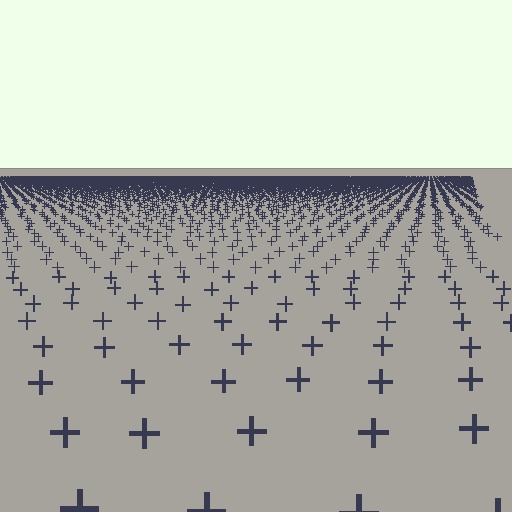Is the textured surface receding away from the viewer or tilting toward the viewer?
The surface is receding away from the viewer. Texture elements get smaller and denser toward the top.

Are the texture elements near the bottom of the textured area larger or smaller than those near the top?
Larger. Near the bottom, elements are closer to the viewer and appear at a bigger on-screen size.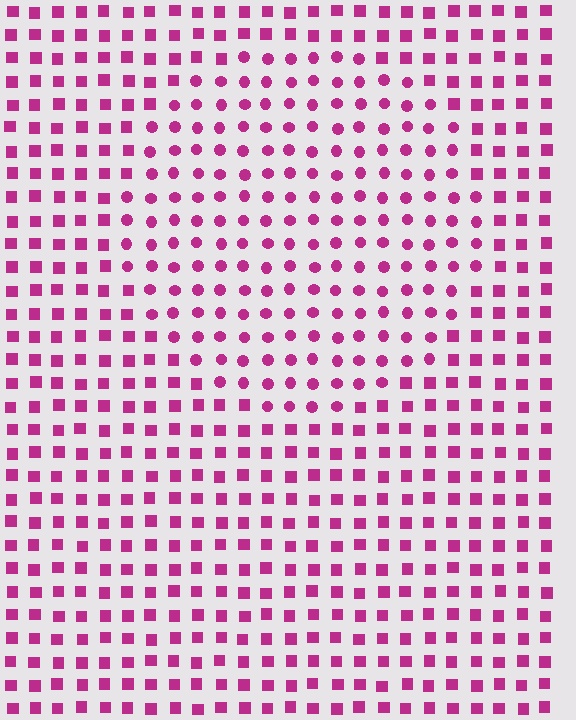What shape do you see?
I see a circle.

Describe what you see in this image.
The image is filled with small magenta elements arranged in a uniform grid. A circle-shaped region contains circles, while the surrounding area contains squares. The boundary is defined purely by the change in element shape.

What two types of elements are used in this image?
The image uses circles inside the circle region and squares outside it.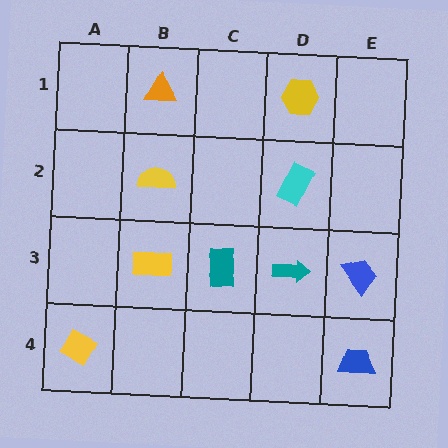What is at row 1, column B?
An orange triangle.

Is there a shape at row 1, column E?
No, that cell is empty.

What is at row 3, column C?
A teal rectangle.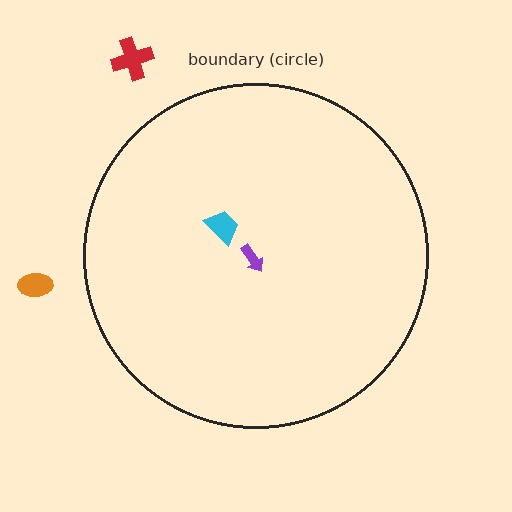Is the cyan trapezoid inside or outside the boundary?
Inside.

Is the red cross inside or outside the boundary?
Outside.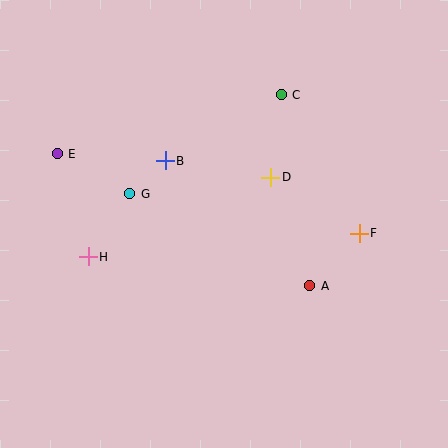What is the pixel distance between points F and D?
The distance between F and D is 105 pixels.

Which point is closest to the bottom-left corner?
Point H is closest to the bottom-left corner.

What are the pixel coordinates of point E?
Point E is at (57, 154).